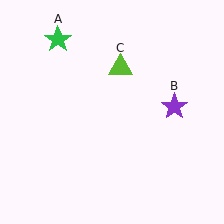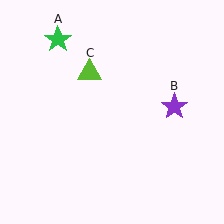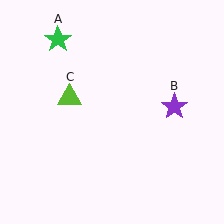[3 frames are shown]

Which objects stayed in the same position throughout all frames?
Green star (object A) and purple star (object B) remained stationary.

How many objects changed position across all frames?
1 object changed position: lime triangle (object C).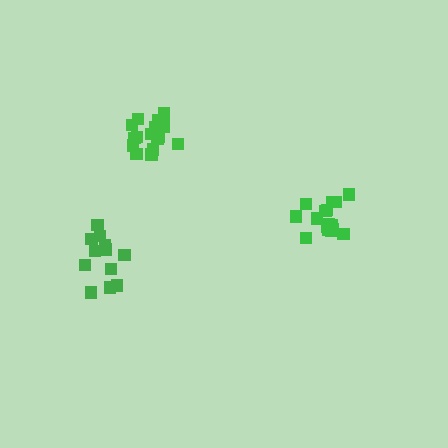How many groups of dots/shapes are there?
There are 3 groups.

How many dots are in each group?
Group 1: 16 dots, Group 2: 16 dots, Group 3: 12 dots (44 total).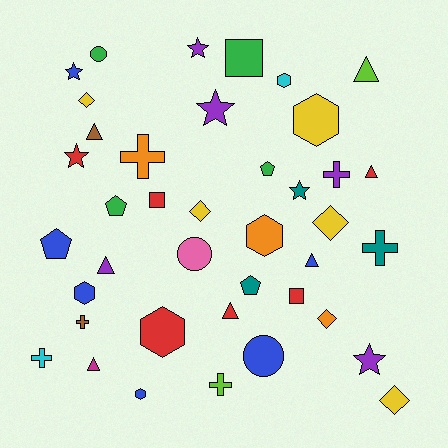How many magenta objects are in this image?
There is 1 magenta object.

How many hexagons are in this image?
There are 6 hexagons.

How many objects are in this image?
There are 40 objects.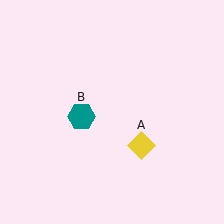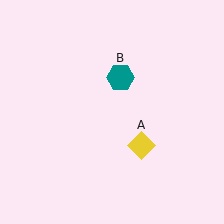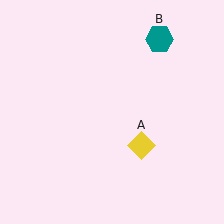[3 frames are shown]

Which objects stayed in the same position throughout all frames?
Yellow diamond (object A) remained stationary.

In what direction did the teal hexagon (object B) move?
The teal hexagon (object B) moved up and to the right.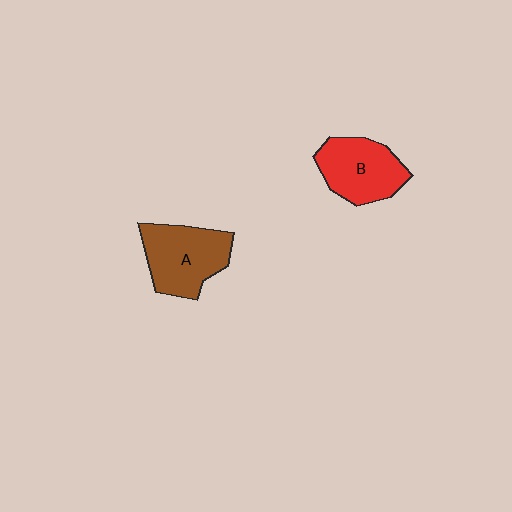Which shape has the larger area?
Shape A (brown).